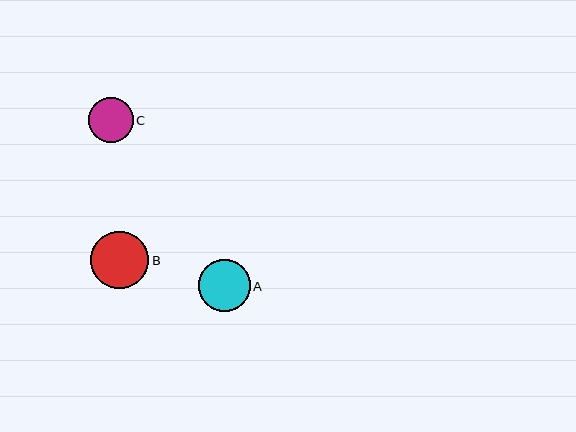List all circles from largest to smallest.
From largest to smallest: B, A, C.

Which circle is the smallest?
Circle C is the smallest with a size of approximately 45 pixels.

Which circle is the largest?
Circle B is the largest with a size of approximately 58 pixels.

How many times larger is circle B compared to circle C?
Circle B is approximately 1.3 times the size of circle C.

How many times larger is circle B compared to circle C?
Circle B is approximately 1.3 times the size of circle C.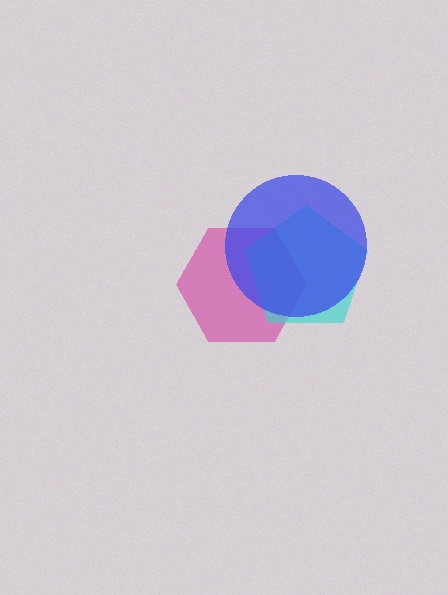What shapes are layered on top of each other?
The layered shapes are: a magenta hexagon, a cyan pentagon, a blue circle.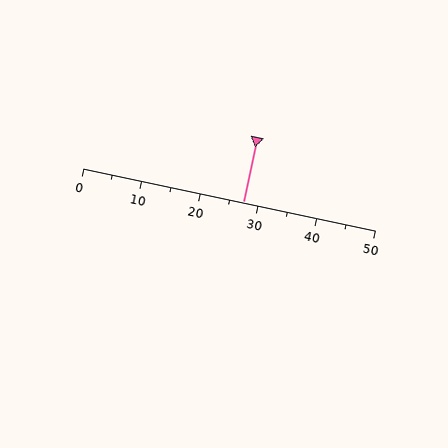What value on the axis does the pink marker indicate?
The marker indicates approximately 27.5.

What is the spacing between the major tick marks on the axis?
The major ticks are spaced 10 apart.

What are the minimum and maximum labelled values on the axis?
The axis runs from 0 to 50.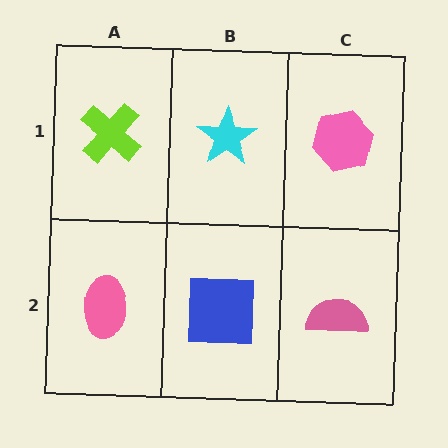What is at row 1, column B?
A cyan star.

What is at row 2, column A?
A pink ellipse.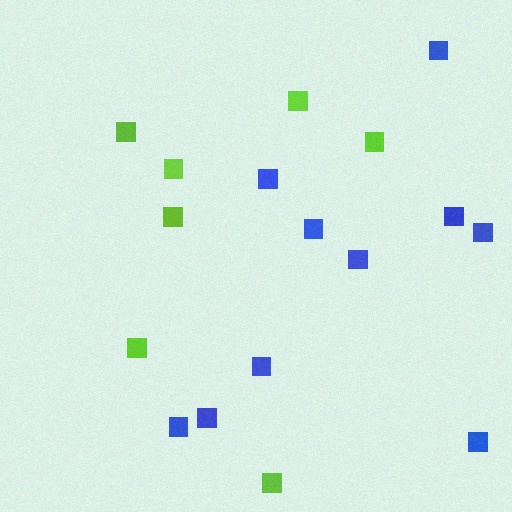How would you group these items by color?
There are 2 groups: one group of blue squares (10) and one group of lime squares (7).